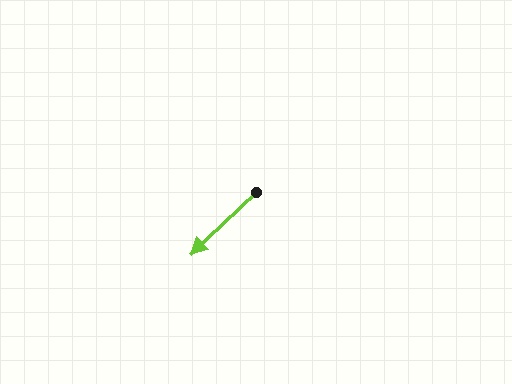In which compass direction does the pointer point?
Southwest.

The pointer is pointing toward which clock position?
Roughly 8 o'clock.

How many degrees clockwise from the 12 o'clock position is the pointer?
Approximately 226 degrees.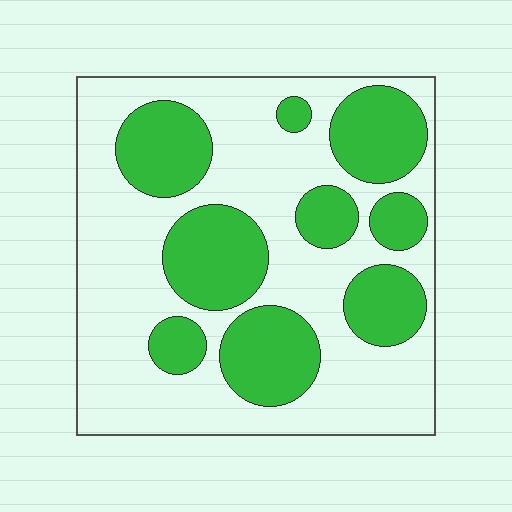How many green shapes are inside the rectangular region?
9.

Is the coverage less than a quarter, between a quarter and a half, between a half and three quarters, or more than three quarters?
Between a quarter and a half.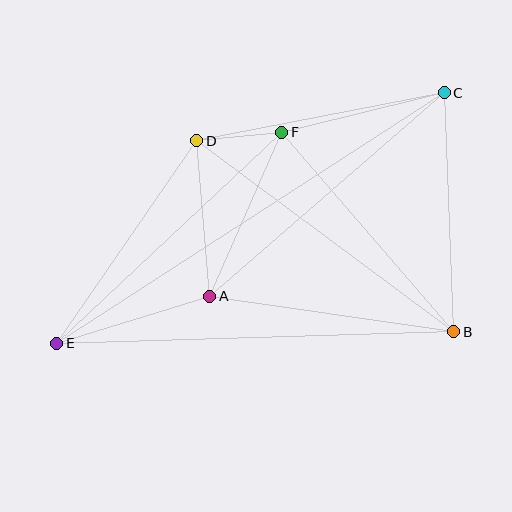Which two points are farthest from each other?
Points C and E are farthest from each other.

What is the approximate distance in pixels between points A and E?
The distance between A and E is approximately 160 pixels.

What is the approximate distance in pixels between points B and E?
The distance between B and E is approximately 397 pixels.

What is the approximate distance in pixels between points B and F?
The distance between B and F is approximately 263 pixels.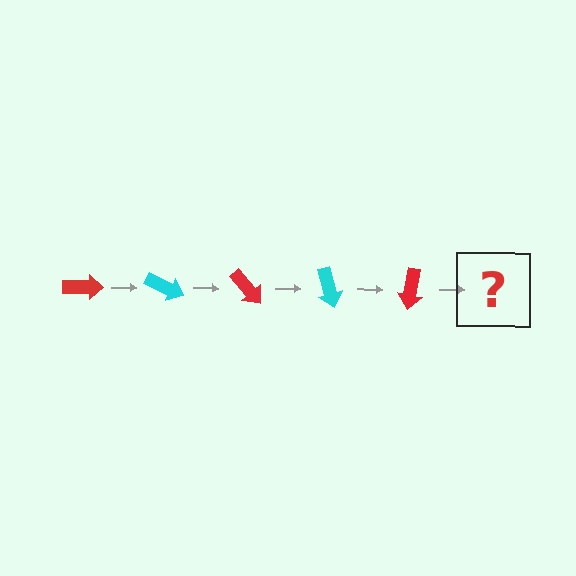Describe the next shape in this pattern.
It should be a cyan arrow, rotated 125 degrees from the start.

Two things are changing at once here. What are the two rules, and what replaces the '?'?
The two rules are that it rotates 25 degrees each step and the color cycles through red and cyan. The '?' should be a cyan arrow, rotated 125 degrees from the start.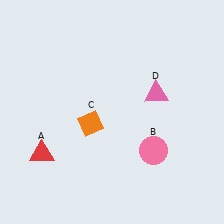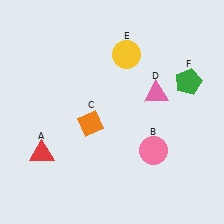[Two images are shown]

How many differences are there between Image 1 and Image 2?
There are 2 differences between the two images.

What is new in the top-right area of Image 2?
A yellow circle (E) was added in the top-right area of Image 2.